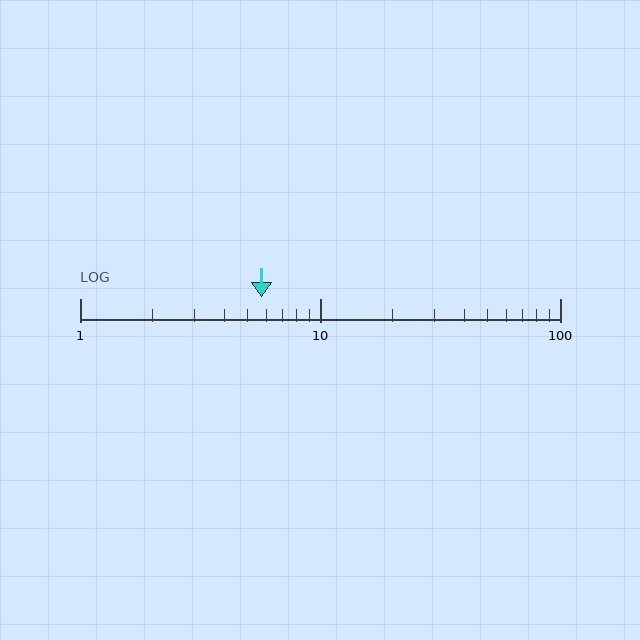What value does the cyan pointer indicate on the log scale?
The pointer indicates approximately 5.7.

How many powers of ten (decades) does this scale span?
The scale spans 2 decades, from 1 to 100.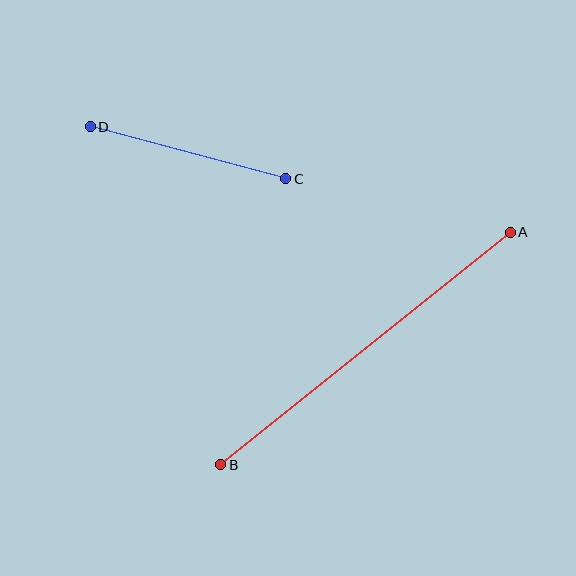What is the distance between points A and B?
The distance is approximately 371 pixels.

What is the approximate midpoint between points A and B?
The midpoint is at approximately (365, 348) pixels.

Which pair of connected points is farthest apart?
Points A and B are farthest apart.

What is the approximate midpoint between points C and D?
The midpoint is at approximately (188, 153) pixels.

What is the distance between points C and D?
The distance is approximately 202 pixels.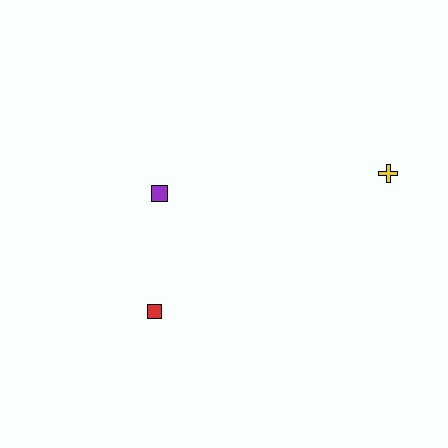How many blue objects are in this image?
There are no blue objects.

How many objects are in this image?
There are 3 objects.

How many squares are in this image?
There are 2 squares.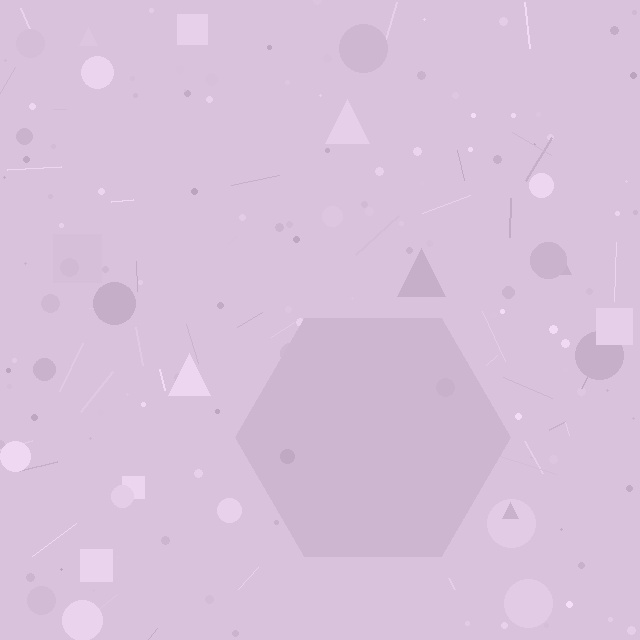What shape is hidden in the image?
A hexagon is hidden in the image.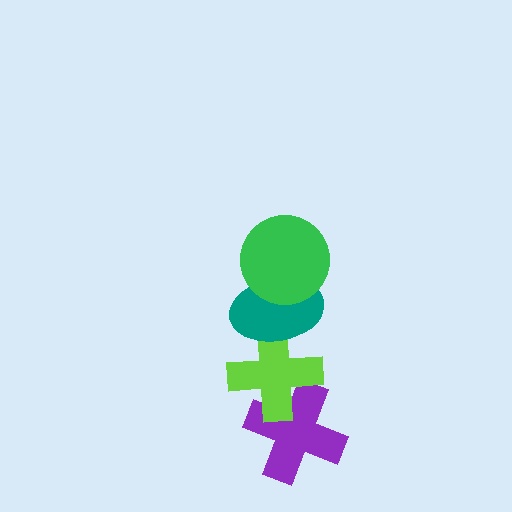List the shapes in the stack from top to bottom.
From top to bottom: the green circle, the teal ellipse, the lime cross, the purple cross.